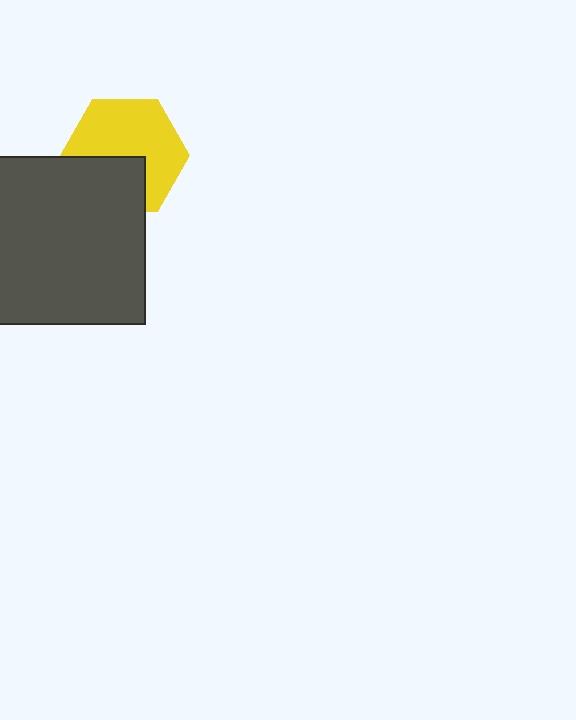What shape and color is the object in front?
The object in front is a dark gray square.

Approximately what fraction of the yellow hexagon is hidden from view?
Roughly 35% of the yellow hexagon is hidden behind the dark gray square.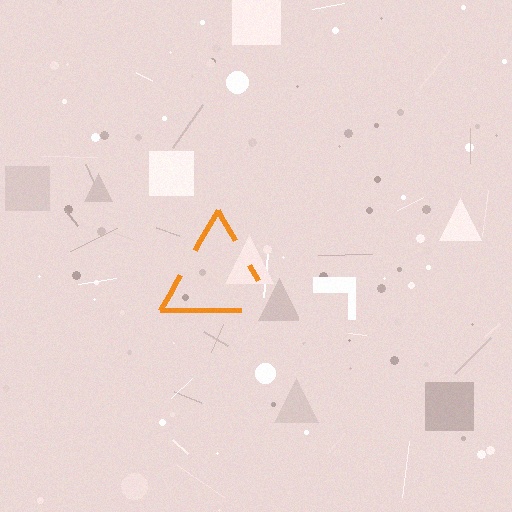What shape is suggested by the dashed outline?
The dashed outline suggests a triangle.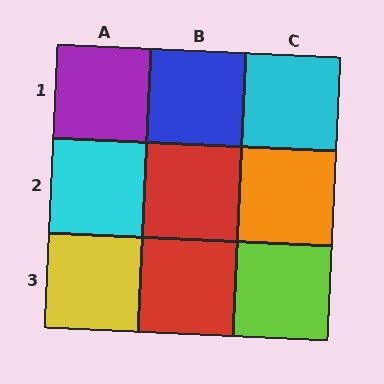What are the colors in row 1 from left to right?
Purple, blue, cyan.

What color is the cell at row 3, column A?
Yellow.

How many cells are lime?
1 cell is lime.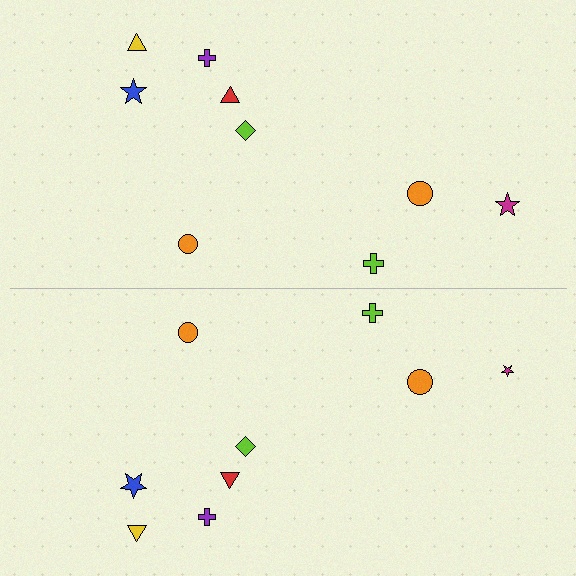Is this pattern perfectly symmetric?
No, the pattern is not perfectly symmetric. The magenta star on the bottom side has a different size than its mirror counterpart.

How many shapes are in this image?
There are 18 shapes in this image.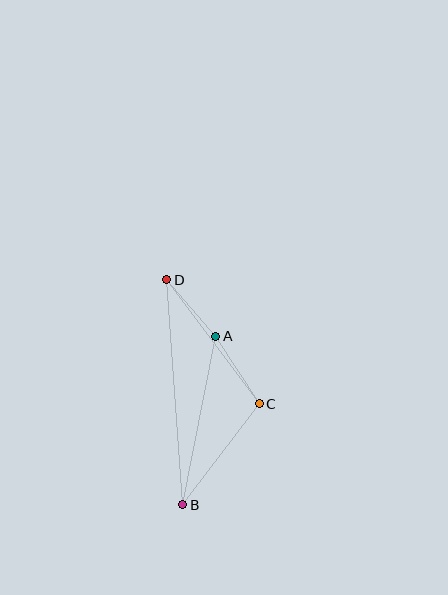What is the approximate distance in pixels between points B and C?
The distance between B and C is approximately 127 pixels.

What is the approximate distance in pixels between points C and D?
The distance between C and D is approximately 155 pixels.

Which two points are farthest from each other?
Points B and D are farthest from each other.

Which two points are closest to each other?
Points A and D are closest to each other.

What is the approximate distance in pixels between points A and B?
The distance between A and B is approximately 172 pixels.